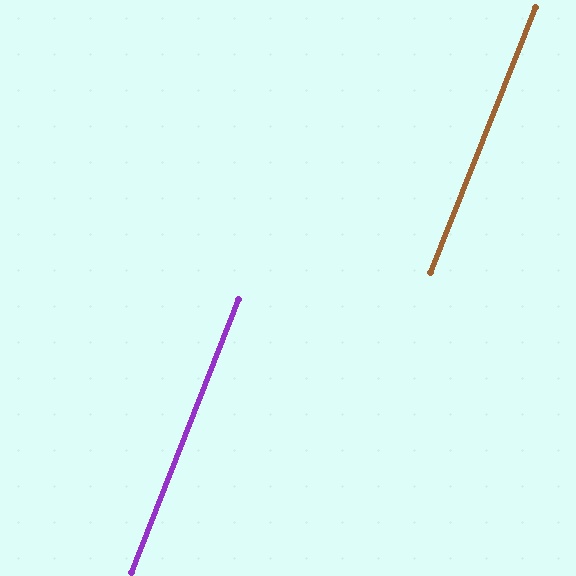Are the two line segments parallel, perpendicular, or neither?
Parallel — their directions differ by only 0.1°.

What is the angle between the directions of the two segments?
Approximately 0 degrees.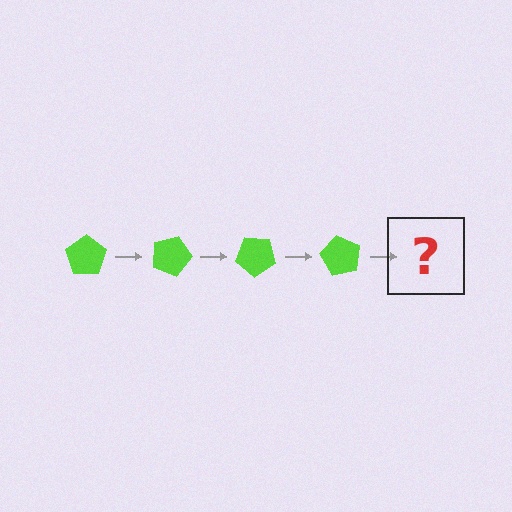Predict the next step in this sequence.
The next step is a lime pentagon rotated 80 degrees.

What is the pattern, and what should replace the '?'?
The pattern is that the pentagon rotates 20 degrees each step. The '?' should be a lime pentagon rotated 80 degrees.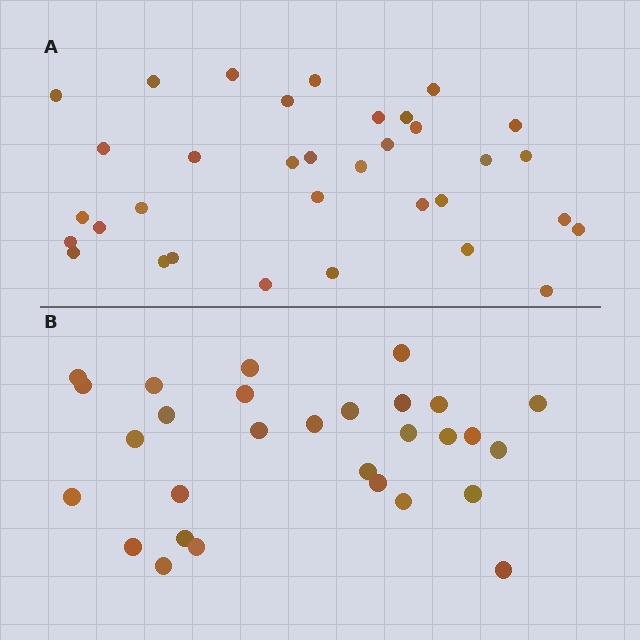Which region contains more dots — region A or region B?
Region A (the top region) has more dots.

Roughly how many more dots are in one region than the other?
Region A has about 5 more dots than region B.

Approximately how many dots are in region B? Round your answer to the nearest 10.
About 30 dots. (The exact count is 29, which rounds to 30.)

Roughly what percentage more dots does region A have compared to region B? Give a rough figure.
About 15% more.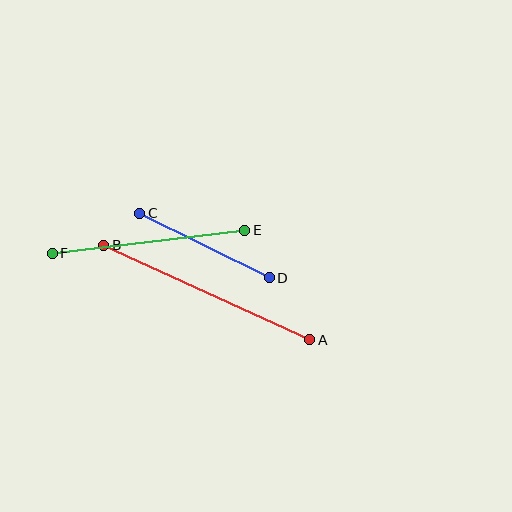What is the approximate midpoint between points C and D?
The midpoint is at approximately (204, 245) pixels.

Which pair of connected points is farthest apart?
Points A and B are farthest apart.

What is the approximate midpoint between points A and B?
The midpoint is at approximately (207, 292) pixels.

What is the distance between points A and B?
The distance is approximately 226 pixels.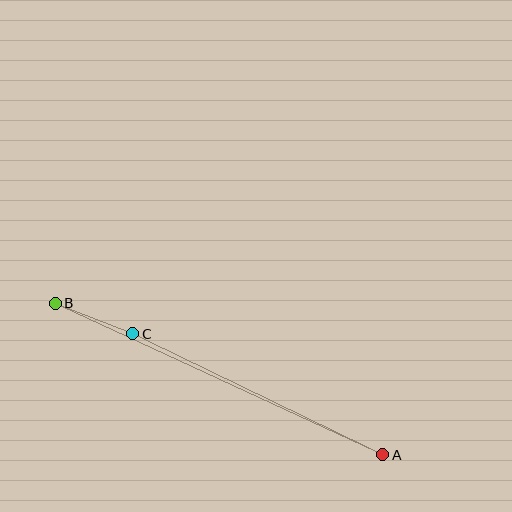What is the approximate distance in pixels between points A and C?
The distance between A and C is approximately 278 pixels.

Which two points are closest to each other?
Points B and C are closest to each other.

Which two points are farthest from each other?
Points A and B are farthest from each other.